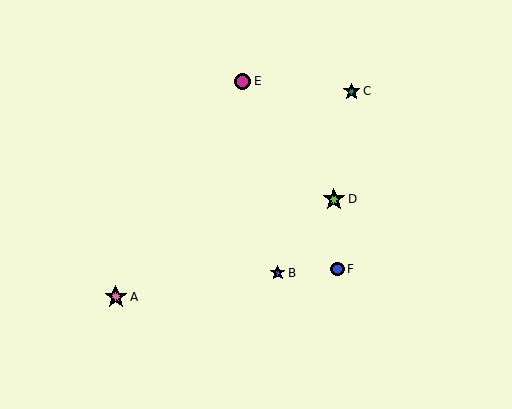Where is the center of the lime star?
The center of the lime star is at (334, 199).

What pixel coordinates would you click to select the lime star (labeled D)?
Click at (334, 199) to select the lime star D.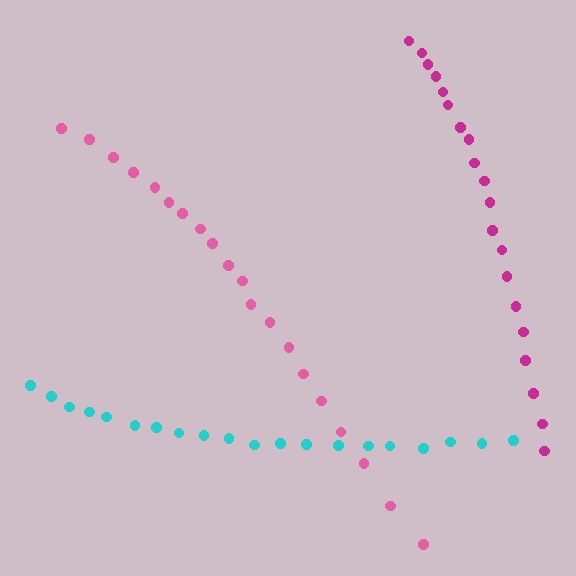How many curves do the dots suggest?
There are 3 distinct paths.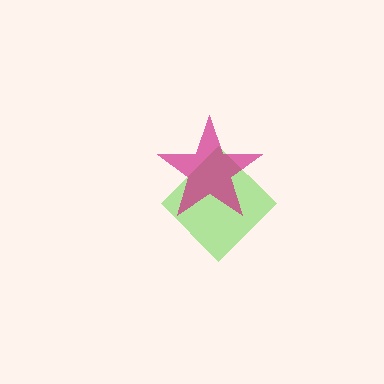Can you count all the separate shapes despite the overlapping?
Yes, there are 2 separate shapes.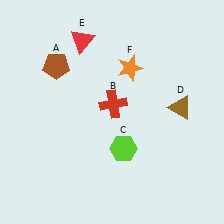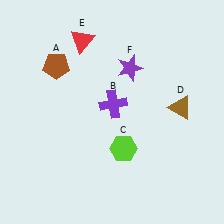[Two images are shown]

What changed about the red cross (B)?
In Image 1, B is red. In Image 2, it changed to purple.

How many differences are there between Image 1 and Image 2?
There are 2 differences between the two images.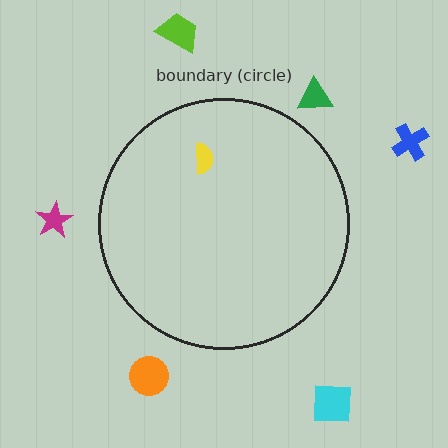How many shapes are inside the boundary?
1 inside, 6 outside.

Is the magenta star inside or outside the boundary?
Outside.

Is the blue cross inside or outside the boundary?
Outside.